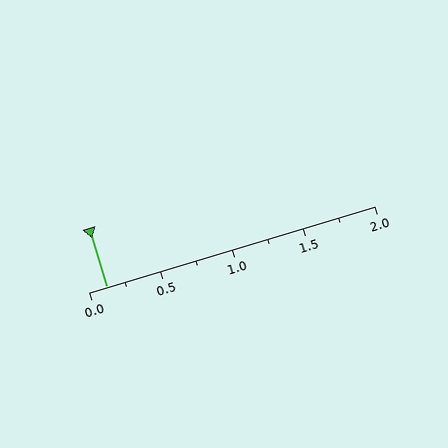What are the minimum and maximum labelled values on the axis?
The axis runs from 0.0 to 2.0.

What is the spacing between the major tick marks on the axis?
The major ticks are spaced 0.5 apart.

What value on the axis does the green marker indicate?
The marker indicates approximately 0.12.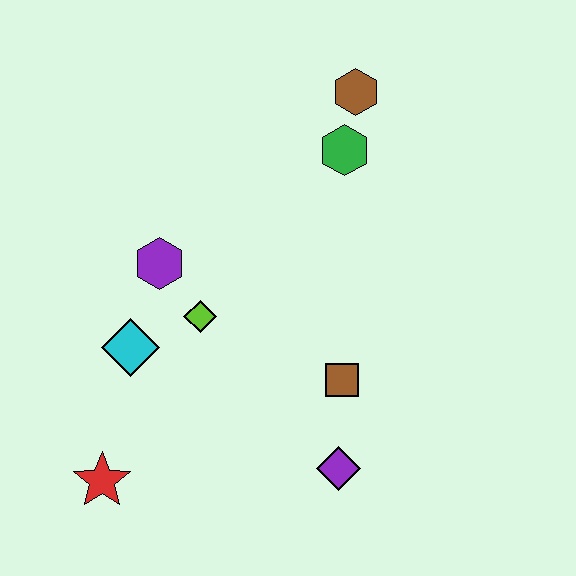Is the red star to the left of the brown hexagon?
Yes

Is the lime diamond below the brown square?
No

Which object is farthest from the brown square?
The brown hexagon is farthest from the brown square.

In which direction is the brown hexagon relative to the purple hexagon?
The brown hexagon is to the right of the purple hexagon.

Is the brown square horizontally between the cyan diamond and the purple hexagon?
No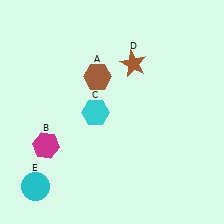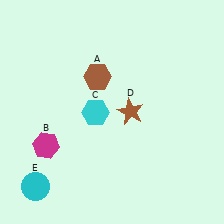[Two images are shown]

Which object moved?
The brown star (D) moved down.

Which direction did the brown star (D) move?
The brown star (D) moved down.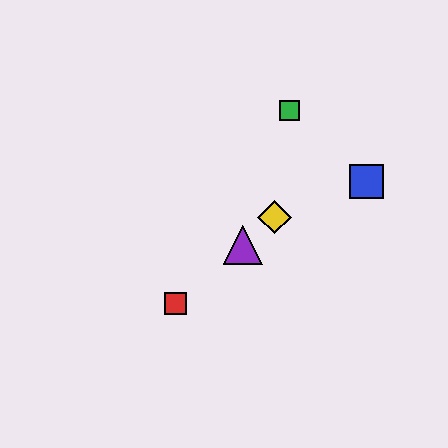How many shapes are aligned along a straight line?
3 shapes (the red square, the yellow diamond, the purple triangle) are aligned along a straight line.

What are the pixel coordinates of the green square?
The green square is at (289, 111).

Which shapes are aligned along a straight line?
The red square, the yellow diamond, the purple triangle are aligned along a straight line.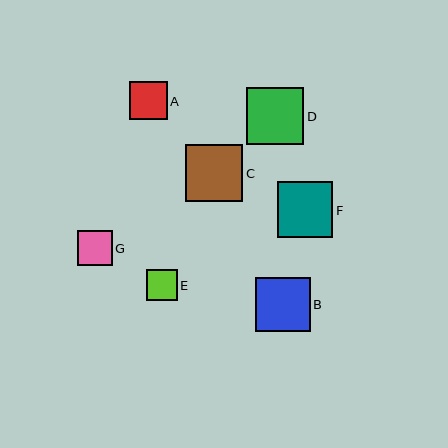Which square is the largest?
Square C is the largest with a size of approximately 57 pixels.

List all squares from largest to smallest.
From largest to smallest: C, D, F, B, A, G, E.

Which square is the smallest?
Square E is the smallest with a size of approximately 31 pixels.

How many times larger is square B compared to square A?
Square B is approximately 1.4 times the size of square A.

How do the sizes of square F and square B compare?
Square F and square B are approximately the same size.